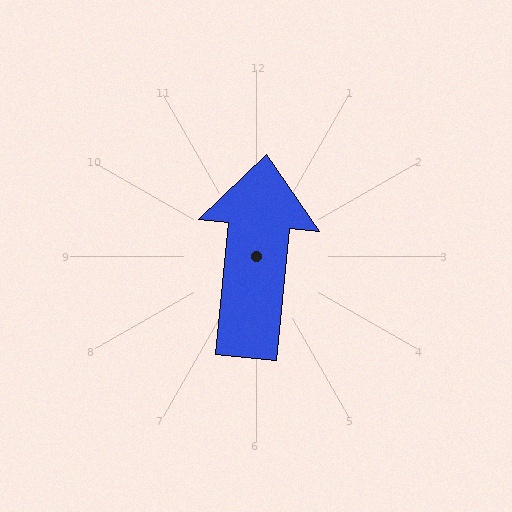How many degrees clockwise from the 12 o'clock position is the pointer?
Approximately 6 degrees.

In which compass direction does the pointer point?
North.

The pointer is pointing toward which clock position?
Roughly 12 o'clock.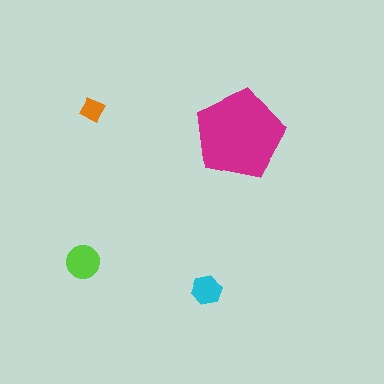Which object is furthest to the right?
The magenta pentagon is rightmost.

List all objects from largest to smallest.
The magenta pentagon, the lime circle, the cyan hexagon, the orange diamond.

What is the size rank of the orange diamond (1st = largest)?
4th.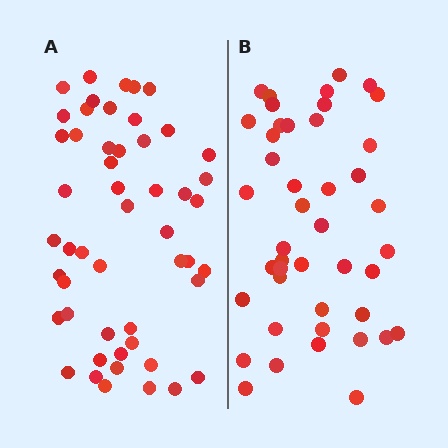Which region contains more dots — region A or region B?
Region A (the left region) has more dots.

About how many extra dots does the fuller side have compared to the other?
Region A has roughly 8 or so more dots than region B.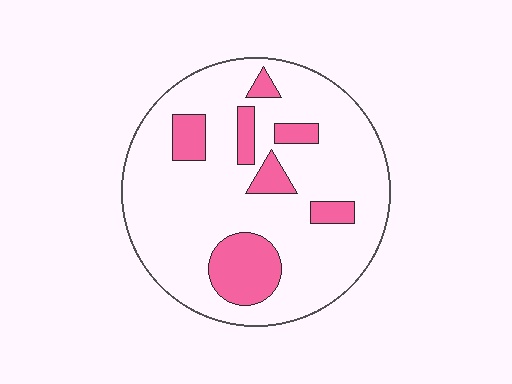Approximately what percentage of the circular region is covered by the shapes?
Approximately 20%.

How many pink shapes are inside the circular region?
7.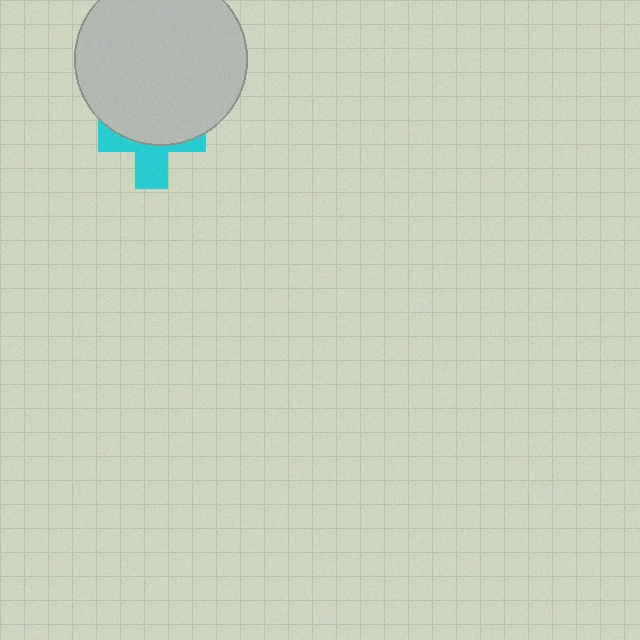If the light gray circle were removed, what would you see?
You would see the complete cyan cross.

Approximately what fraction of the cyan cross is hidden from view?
Roughly 57% of the cyan cross is hidden behind the light gray circle.